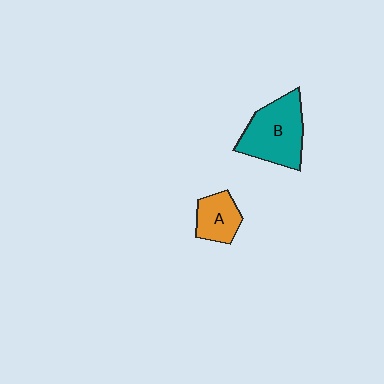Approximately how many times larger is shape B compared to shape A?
Approximately 1.9 times.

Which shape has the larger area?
Shape B (teal).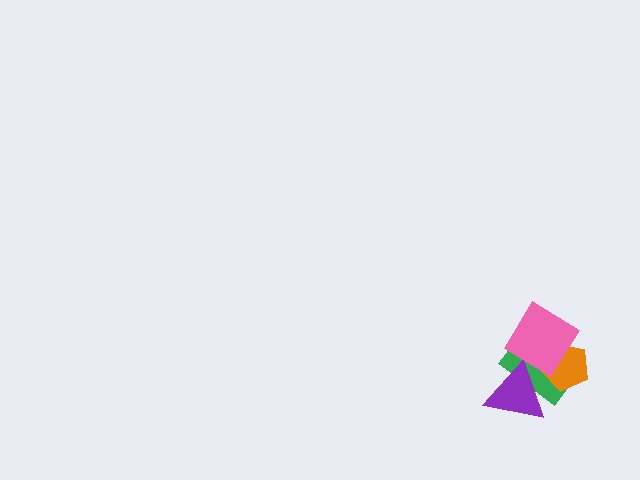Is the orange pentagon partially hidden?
Yes, it is partially covered by another shape.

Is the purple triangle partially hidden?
Yes, it is partially covered by another shape.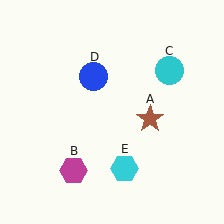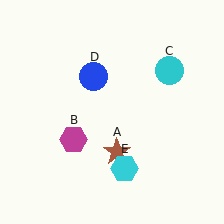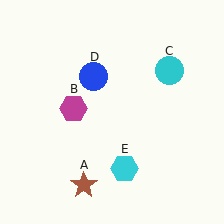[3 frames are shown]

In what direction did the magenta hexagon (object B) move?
The magenta hexagon (object B) moved up.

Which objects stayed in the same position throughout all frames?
Cyan circle (object C) and blue circle (object D) and cyan hexagon (object E) remained stationary.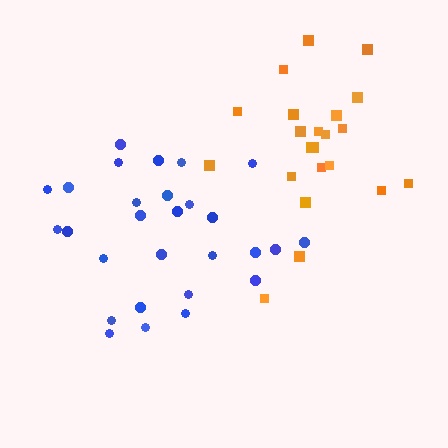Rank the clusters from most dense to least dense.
orange, blue.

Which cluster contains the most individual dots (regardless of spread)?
Blue (28).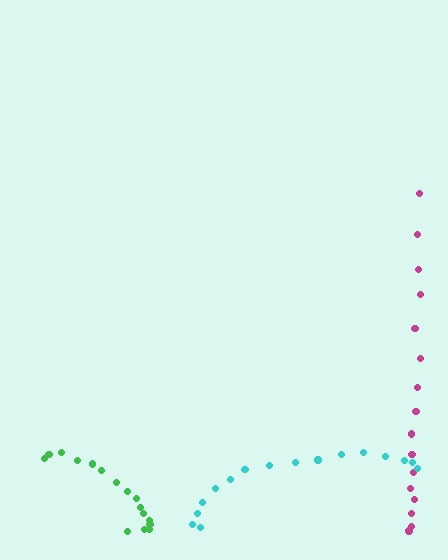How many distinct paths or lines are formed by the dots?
There are 3 distinct paths.